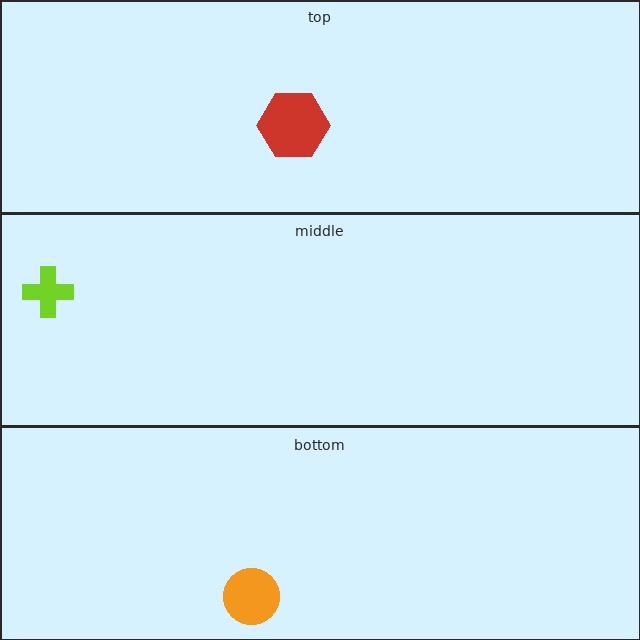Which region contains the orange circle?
The bottom region.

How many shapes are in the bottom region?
1.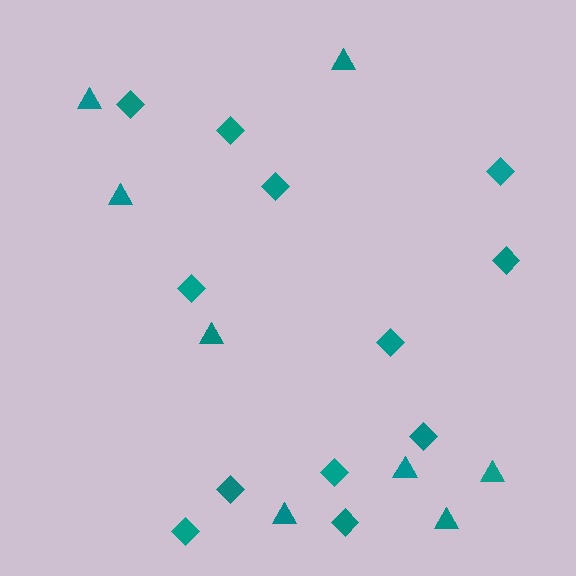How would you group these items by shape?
There are 2 groups: one group of diamonds (12) and one group of triangles (8).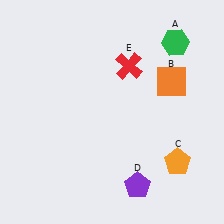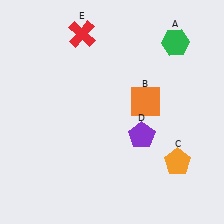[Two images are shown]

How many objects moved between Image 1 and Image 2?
3 objects moved between the two images.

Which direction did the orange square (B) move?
The orange square (B) moved left.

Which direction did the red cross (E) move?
The red cross (E) moved left.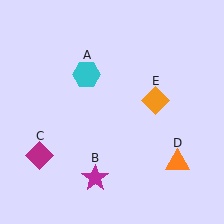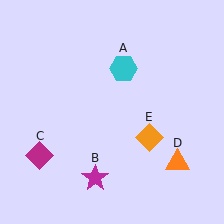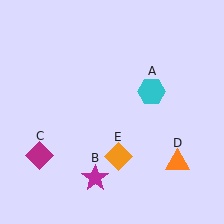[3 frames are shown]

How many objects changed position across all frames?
2 objects changed position: cyan hexagon (object A), orange diamond (object E).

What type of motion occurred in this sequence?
The cyan hexagon (object A), orange diamond (object E) rotated clockwise around the center of the scene.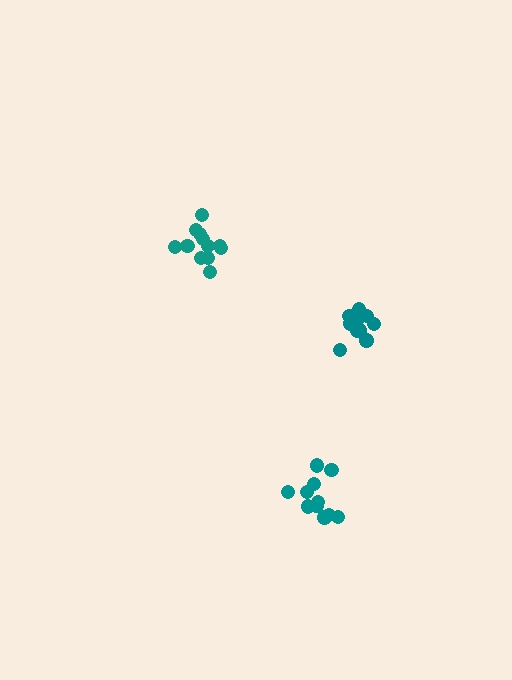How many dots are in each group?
Group 1: 11 dots, Group 2: 12 dots, Group 3: 12 dots (35 total).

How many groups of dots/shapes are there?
There are 3 groups.